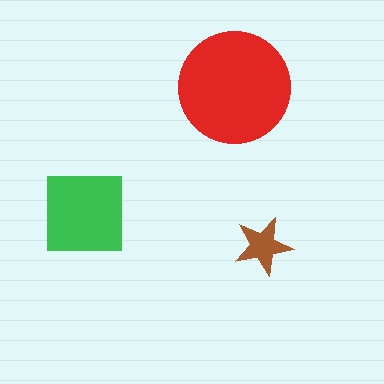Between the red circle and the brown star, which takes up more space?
The red circle.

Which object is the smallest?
The brown star.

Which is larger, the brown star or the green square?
The green square.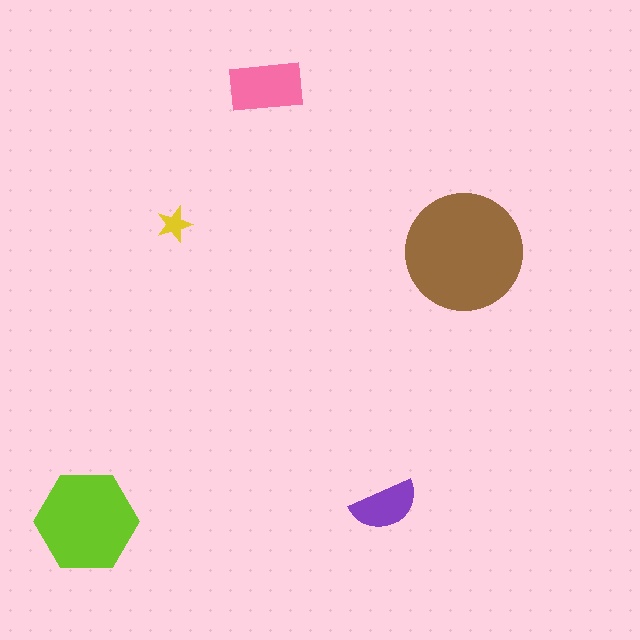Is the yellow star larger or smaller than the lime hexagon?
Smaller.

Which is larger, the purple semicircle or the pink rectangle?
The pink rectangle.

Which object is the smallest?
The yellow star.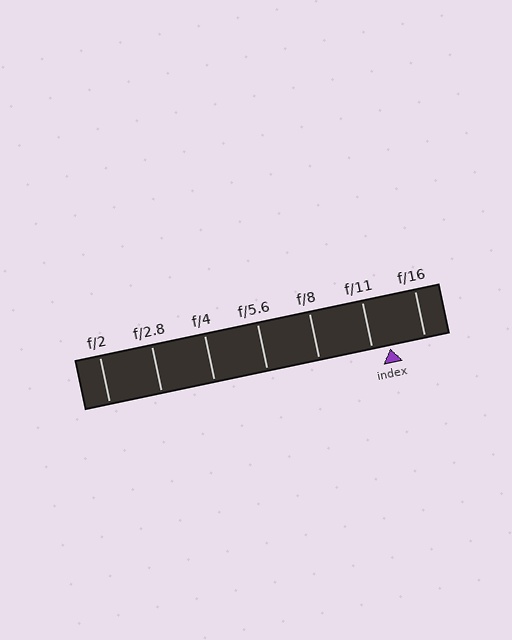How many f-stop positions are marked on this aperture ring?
There are 7 f-stop positions marked.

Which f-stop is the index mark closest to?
The index mark is closest to f/11.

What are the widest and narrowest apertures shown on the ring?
The widest aperture shown is f/2 and the narrowest is f/16.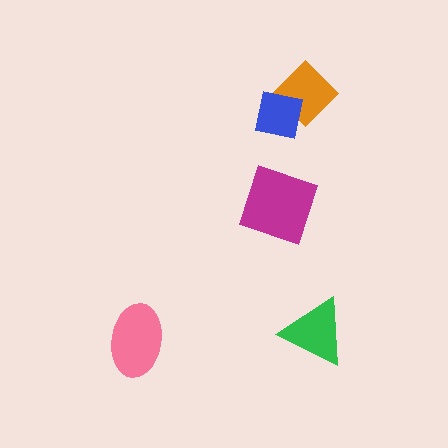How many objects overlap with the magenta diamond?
0 objects overlap with the magenta diamond.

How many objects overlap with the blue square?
1 object overlaps with the blue square.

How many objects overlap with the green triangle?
0 objects overlap with the green triangle.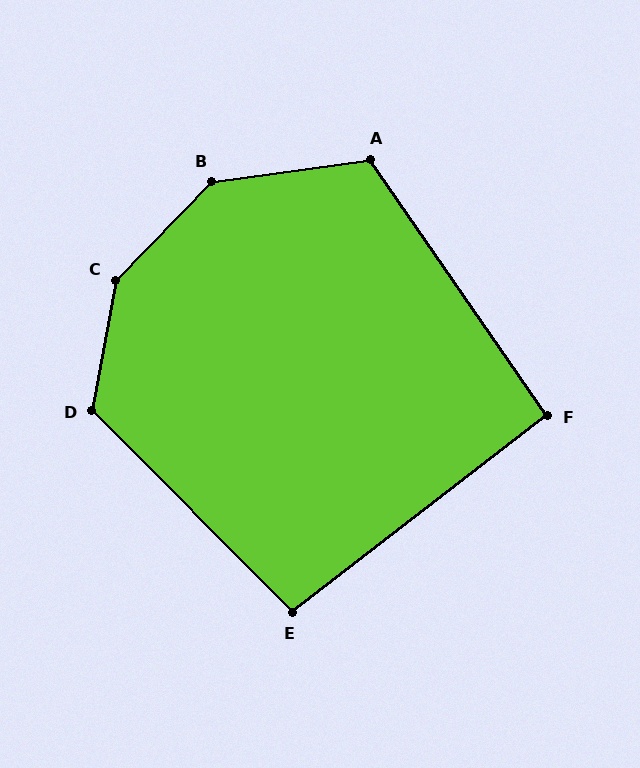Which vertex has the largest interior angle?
C, at approximately 146 degrees.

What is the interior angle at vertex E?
Approximately 97 degrees (obtuse).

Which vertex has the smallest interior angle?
F, at approximately 93 degrees.